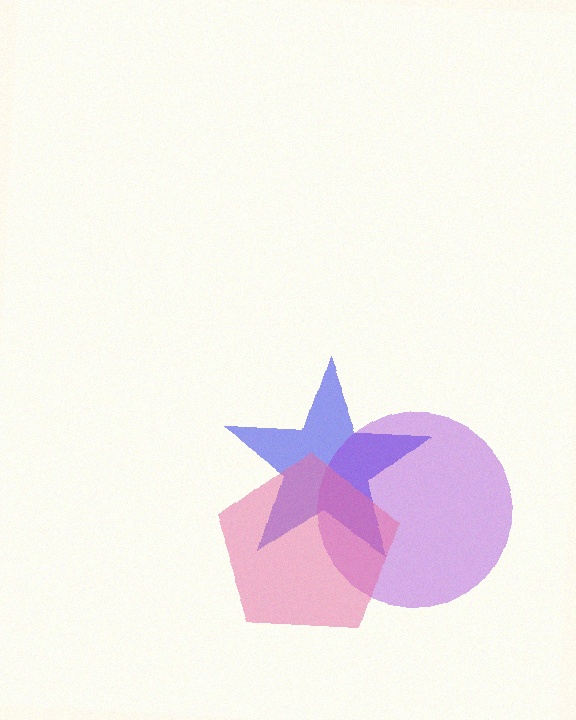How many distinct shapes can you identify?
There are 3 distinct shapes: a blue star, a purple circle, a pink pentagon.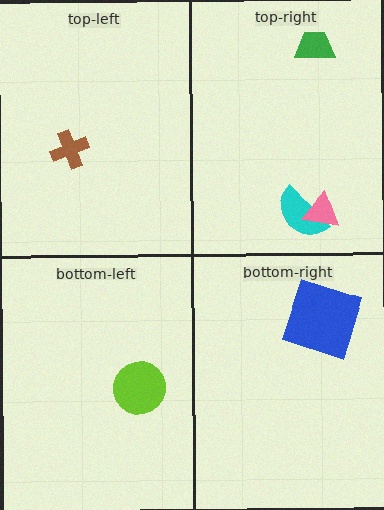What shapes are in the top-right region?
The cyan semicircle, the green trapezoid, the pink triangle.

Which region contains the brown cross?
The top-left region.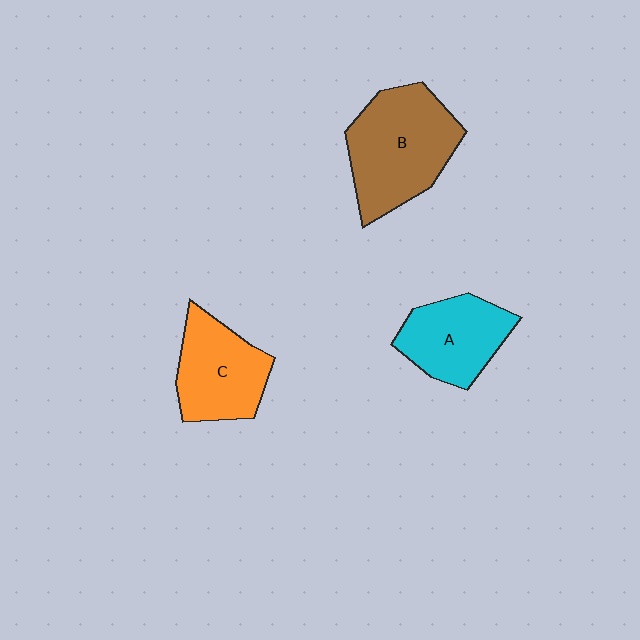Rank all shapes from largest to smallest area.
From largest to smallest: B (brown), C (orange), A (cyan).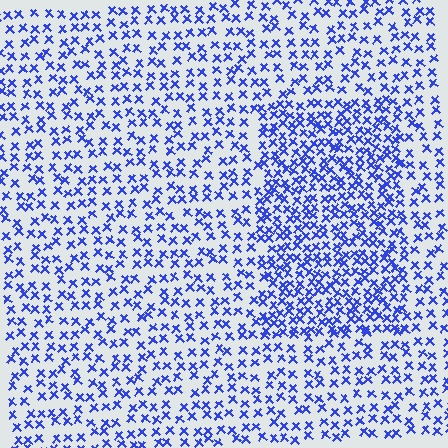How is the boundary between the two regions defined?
The boundary is defined by a change in element density (approximately 1.8x ratio). All elements are the same color, size, and shape.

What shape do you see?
I see a rectangle.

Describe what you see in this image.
The image contains small blue elements arranged at two different densities. A rectangle-shaped region is visible where the elements are more densely packed than the surrounding area.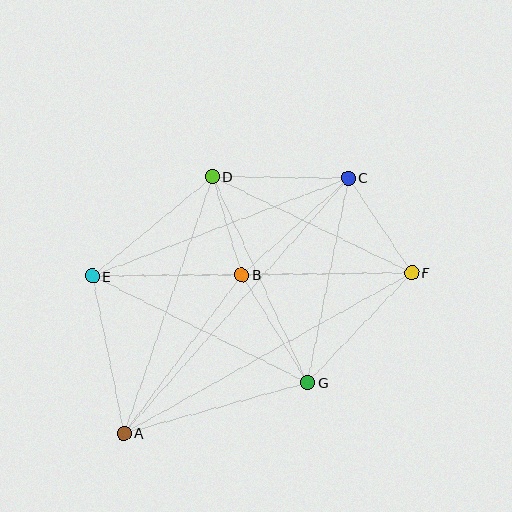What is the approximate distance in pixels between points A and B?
The distance between A and B is approximately 198 pixels.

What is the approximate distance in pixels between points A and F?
The distance between A and F is approximately 329 pixels.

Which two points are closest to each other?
Points B and D are closest to each other.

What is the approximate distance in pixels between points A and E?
The distance between A and E is approximately 160 pixels.